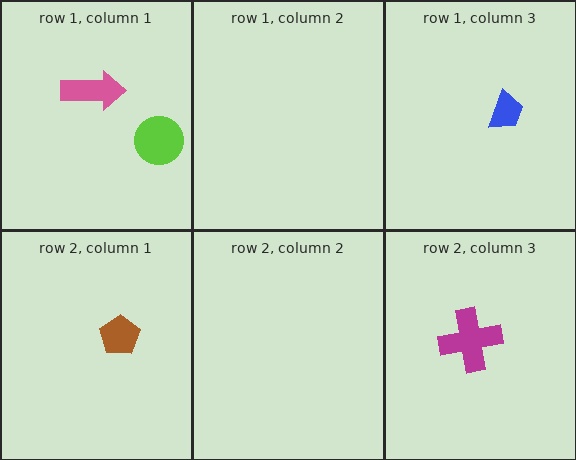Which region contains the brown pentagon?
The row 2, column 1 region.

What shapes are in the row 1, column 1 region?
The pink arrow, the lime circle.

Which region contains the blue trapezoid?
The row 1, column 3 region.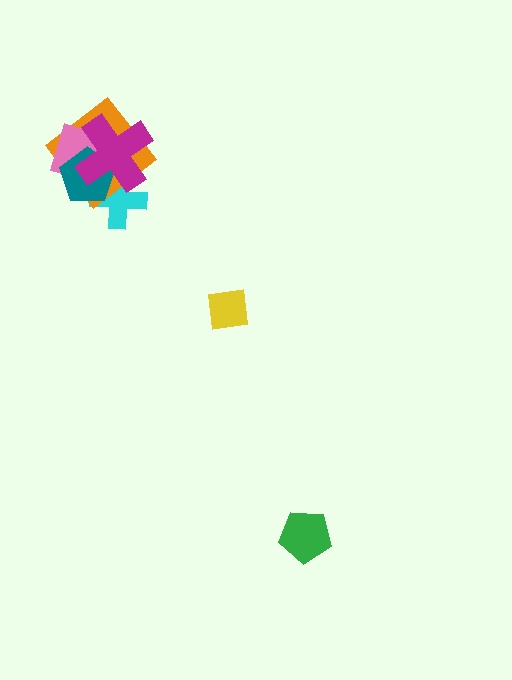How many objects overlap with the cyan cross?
3 objects overlap with the cyan cross.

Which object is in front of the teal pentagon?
The magenta cross is in front of the teal pentagon.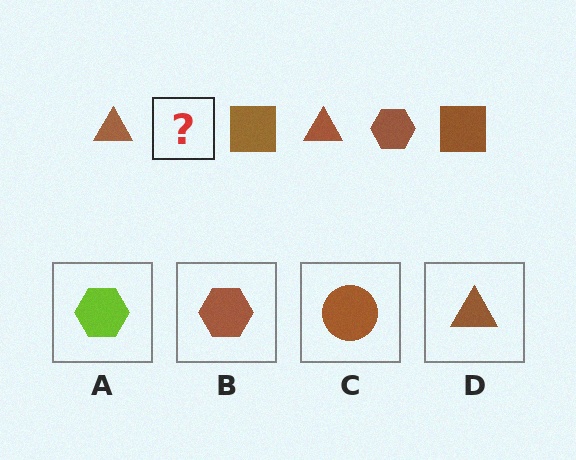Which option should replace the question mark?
Option B.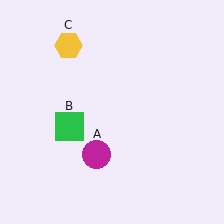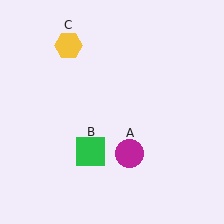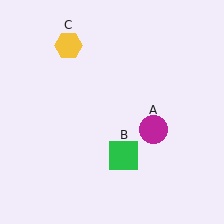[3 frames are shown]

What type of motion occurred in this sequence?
The magenta circle (object A), green square (object B) rotated counterclockwise around the center of the scene.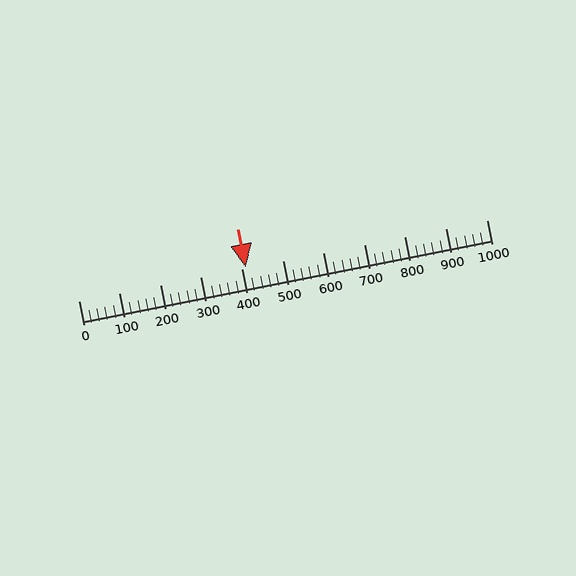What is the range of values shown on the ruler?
The ruler shows values from 0 to 1000.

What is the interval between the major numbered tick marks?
The major tick marks are spaced 100 units apart.